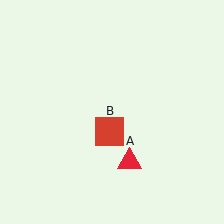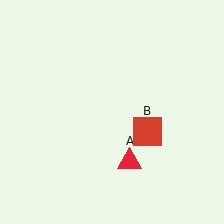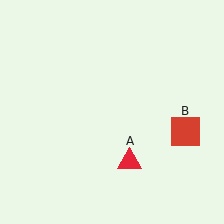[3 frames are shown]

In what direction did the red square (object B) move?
The red square (object B) moved right.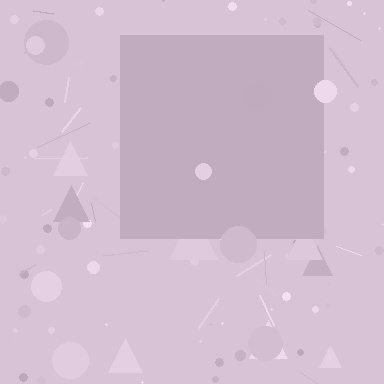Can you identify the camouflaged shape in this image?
The camouflaged shape is a square.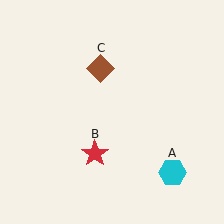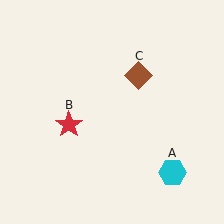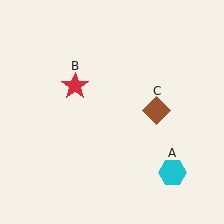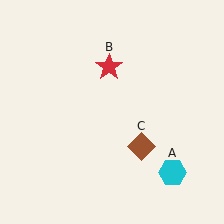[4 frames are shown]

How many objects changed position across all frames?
2 objects changed position: red star (object B), brown diamond (object C).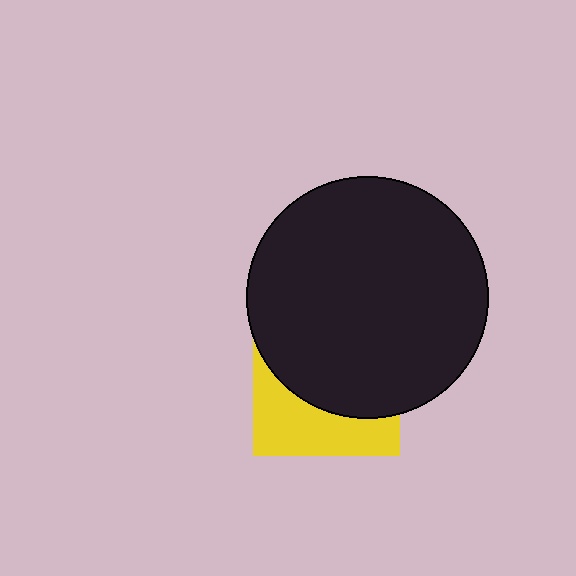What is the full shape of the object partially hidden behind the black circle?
The partially hidden object is a yellow square.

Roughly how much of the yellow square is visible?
A small part of it is visible (roughly 37%).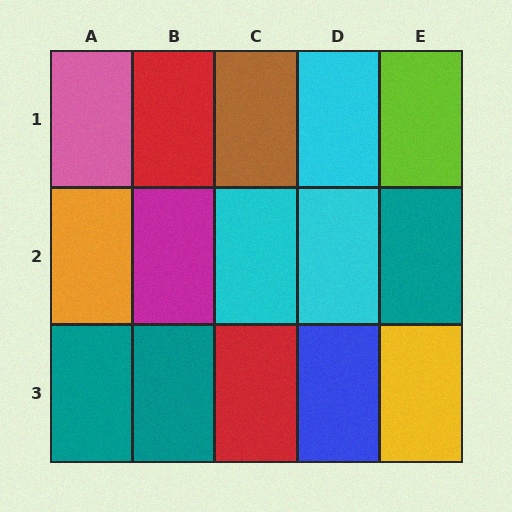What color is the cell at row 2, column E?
Teal.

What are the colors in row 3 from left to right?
Teal, teal, red, blue, yellow.